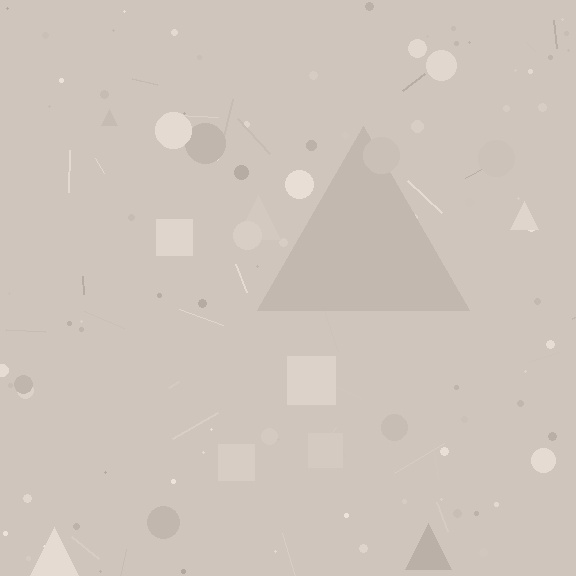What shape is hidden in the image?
A triangle is hidden in the image.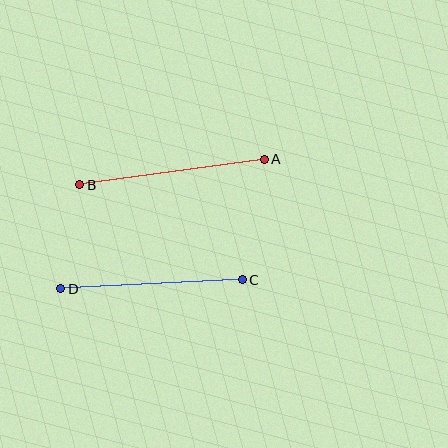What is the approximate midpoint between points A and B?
The midpoint is at approximately (172, 172) pixels.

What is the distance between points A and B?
The distance is approximately 186 pixels.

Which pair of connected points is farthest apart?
Points A and B are farthest apart.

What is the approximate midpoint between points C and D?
The midpoint is at approximately (152, 284) pixels.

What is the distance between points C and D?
The distance is approximately 182 pixels.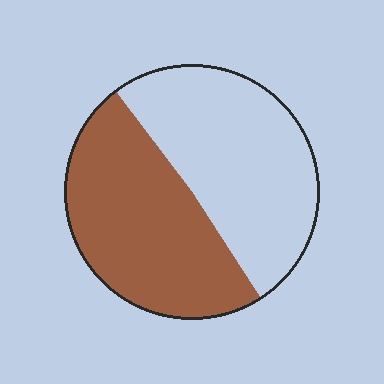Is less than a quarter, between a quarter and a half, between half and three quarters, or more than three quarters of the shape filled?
Between a quarter and a half.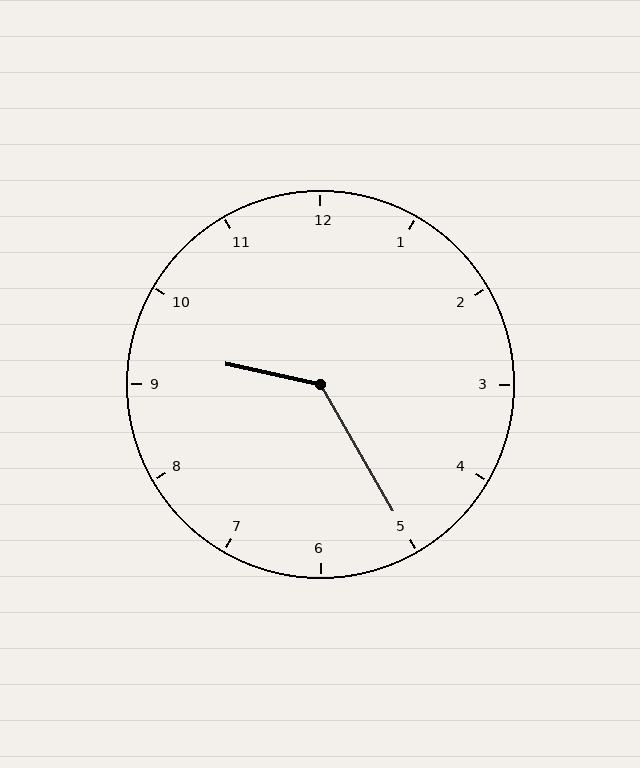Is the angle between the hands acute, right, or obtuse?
It is obtuse.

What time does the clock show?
9:25.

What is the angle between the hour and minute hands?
Approximately 132 degrees.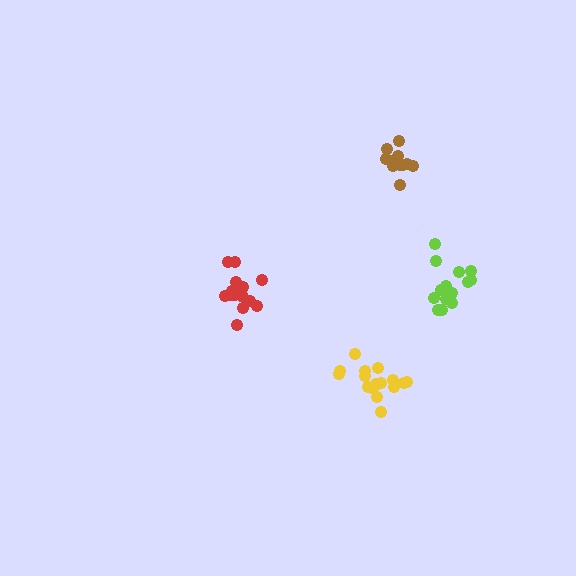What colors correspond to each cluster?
The clusters are colored: lime, brown, red, yellow.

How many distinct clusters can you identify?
There are 4 distinct clusters.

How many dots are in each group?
Group 1: 14 dots, Group 2: 12 dots, Group 3: 15 dots, Group 4: 17 dots (58 total).